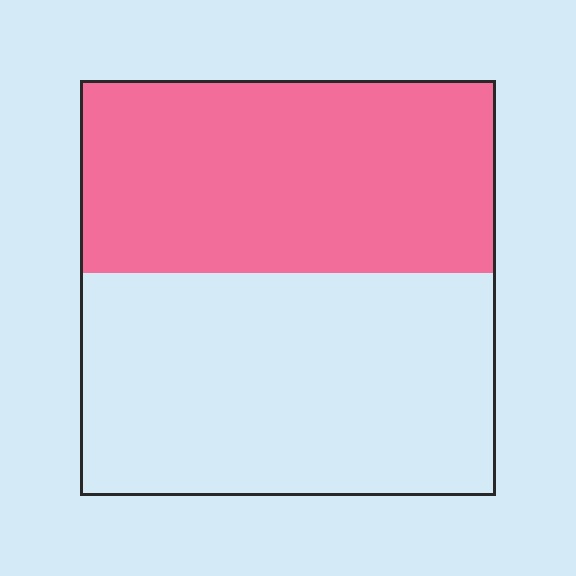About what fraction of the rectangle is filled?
About one half (1/2).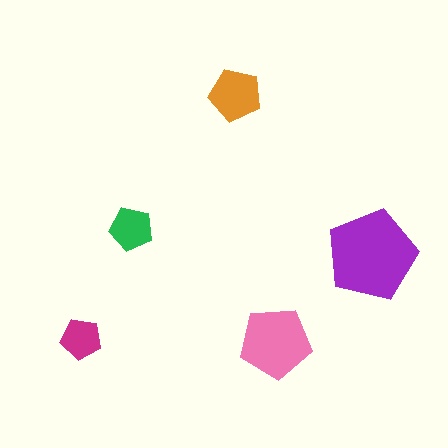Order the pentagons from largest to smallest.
the purple one, the pink one, the orange one, the green one, the magenta one.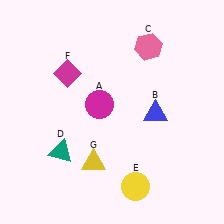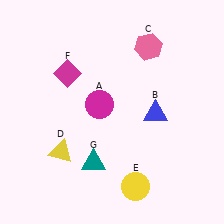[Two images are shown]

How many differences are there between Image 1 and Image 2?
There are 2 differences between the two images.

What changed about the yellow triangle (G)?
In Image 1, G is yellow. In Image 2, it changed to teal.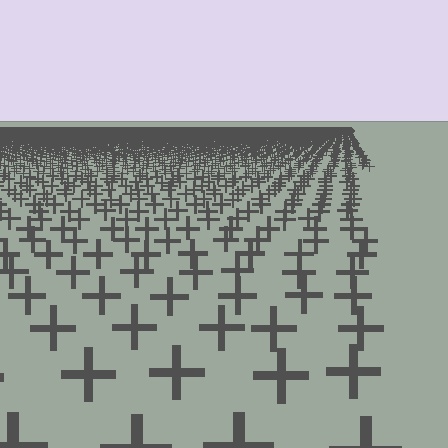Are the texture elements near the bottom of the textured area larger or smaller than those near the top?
Larger. Near the bottom, elements are closer to the viewer and appear at a bigger on-screen size.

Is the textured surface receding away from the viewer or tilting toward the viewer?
The surface is receding away from the viewer. Texture elements get smaller and denser toward the top.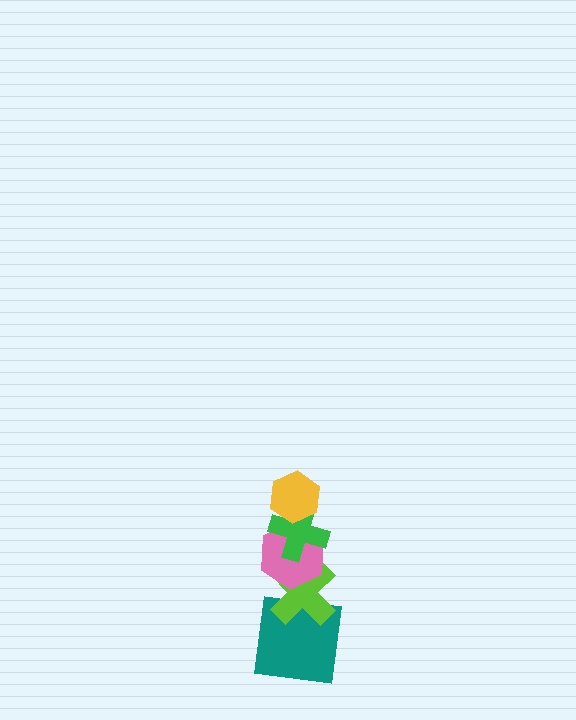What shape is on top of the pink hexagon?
The green cross is on top of the pink hexagon.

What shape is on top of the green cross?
The yellow hexagon is on top of the green cross.